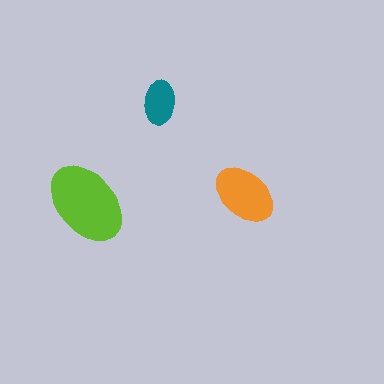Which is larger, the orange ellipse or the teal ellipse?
The orange one.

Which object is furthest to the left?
The lime ellipse is leftmost.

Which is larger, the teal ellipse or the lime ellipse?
The lime one.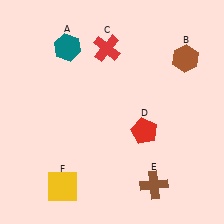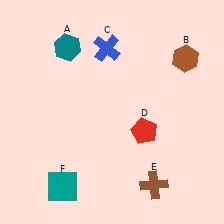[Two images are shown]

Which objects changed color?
C changed from red to blue. F changed from yellow to teal.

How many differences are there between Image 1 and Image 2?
There are 2 differences between the two images.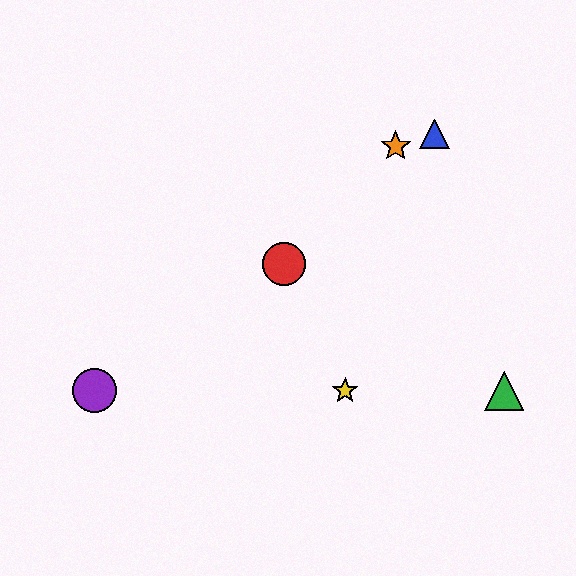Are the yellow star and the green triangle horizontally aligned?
Yes, both are at y≈391.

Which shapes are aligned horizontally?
The green triangle, the yellow star, the purple circle are aligned horizontally.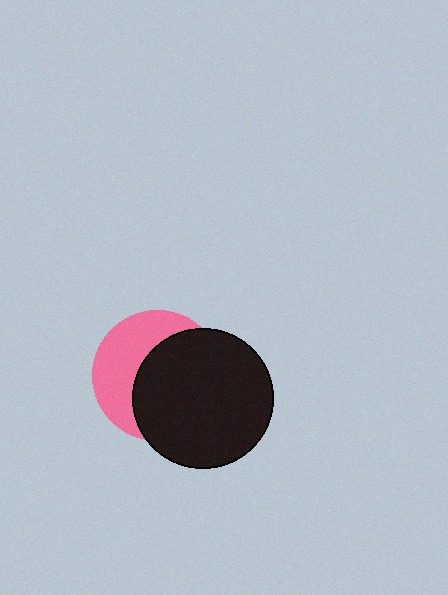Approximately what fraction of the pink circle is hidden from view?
Roughly 58% of the pink circle is hidden behind the black circle.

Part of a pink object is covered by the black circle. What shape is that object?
It is a circle.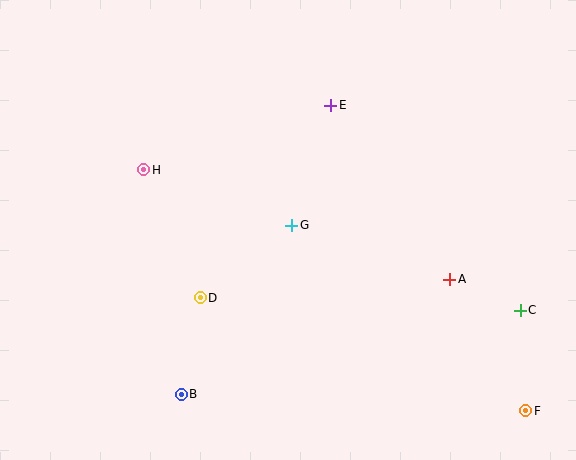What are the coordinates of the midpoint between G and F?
The midpoint between G and F is at (409, 318).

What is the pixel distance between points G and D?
The distance between G and D is 117 pixels.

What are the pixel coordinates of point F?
Point F is at (526, 411).